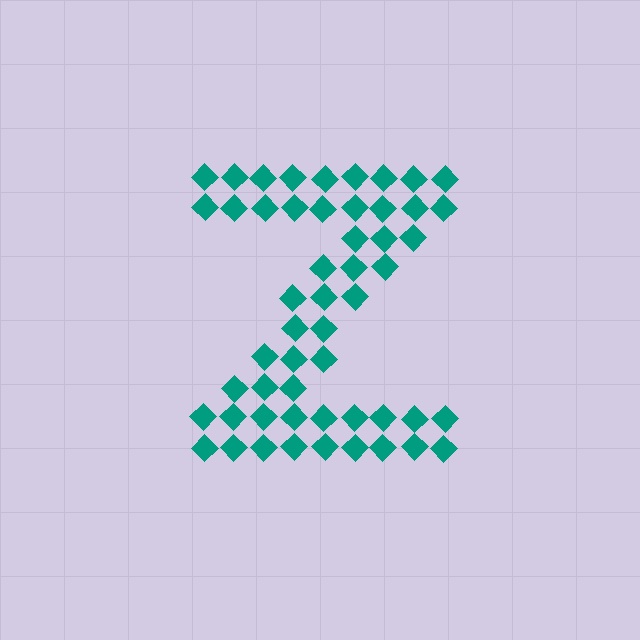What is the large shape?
The large shape is the letter Z.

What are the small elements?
The small elements are diamonds.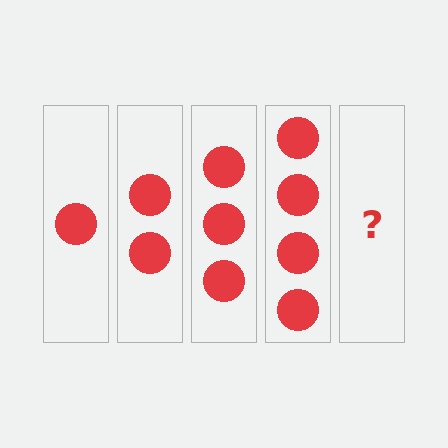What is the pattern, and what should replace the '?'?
The pattern is that each step adds one more circle. The '?' should be 5 circles.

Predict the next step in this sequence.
The next step is 5 circles.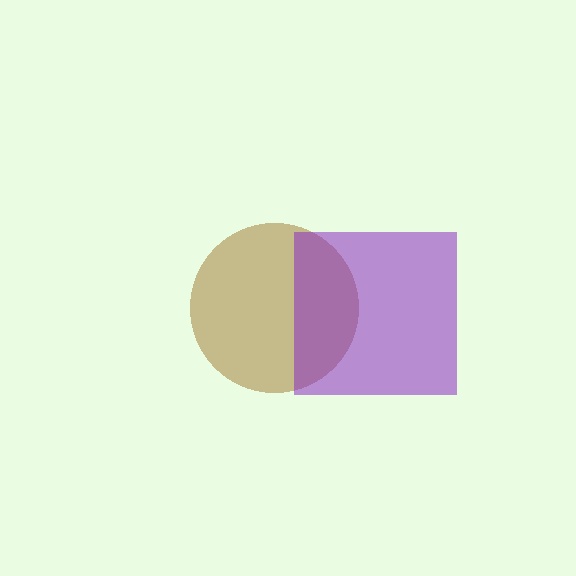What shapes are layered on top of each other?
The layered shapes are: a brown circle, a purple square.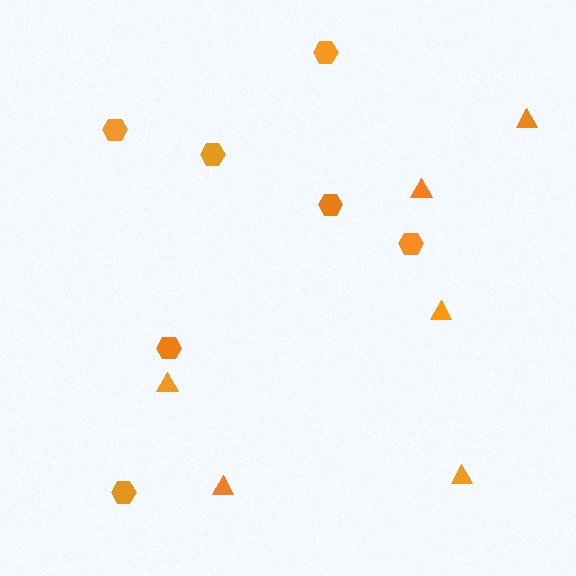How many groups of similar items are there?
There are 2 groups: one group of hexagons (7) and one group of triangles (6).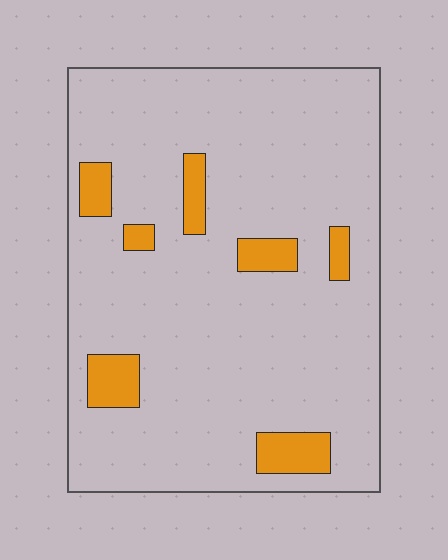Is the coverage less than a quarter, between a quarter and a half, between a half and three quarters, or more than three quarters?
Less than a quarter.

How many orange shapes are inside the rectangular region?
7.